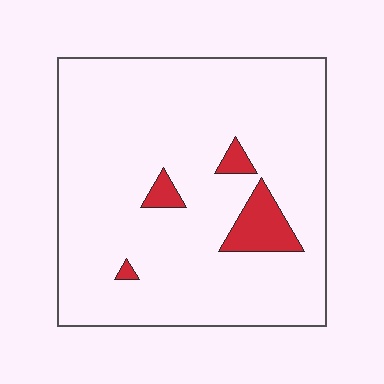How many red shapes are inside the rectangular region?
4.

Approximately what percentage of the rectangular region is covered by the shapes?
Approximately 5%.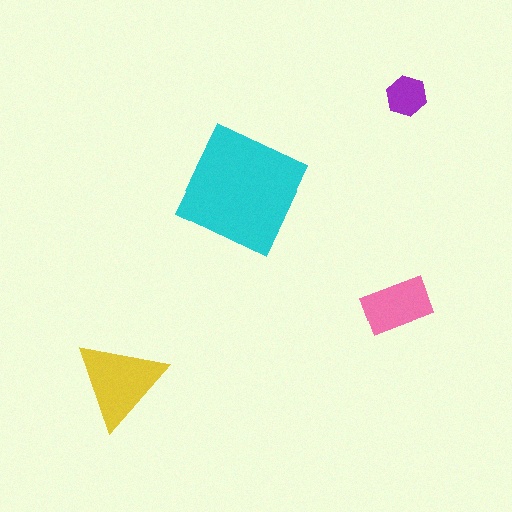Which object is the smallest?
The purple hexagon.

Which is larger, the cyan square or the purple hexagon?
The cyan square.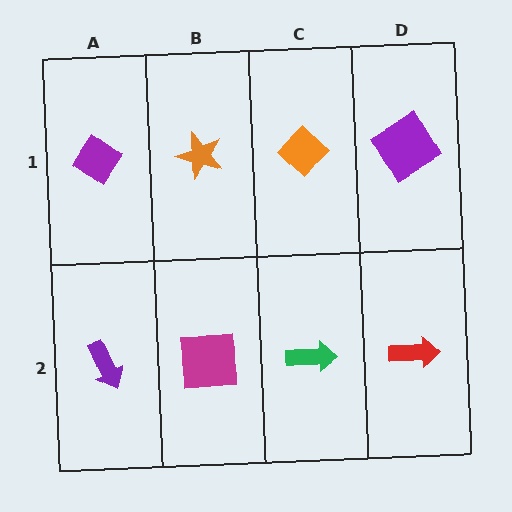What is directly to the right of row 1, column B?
An orange diamond.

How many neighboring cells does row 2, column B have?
3.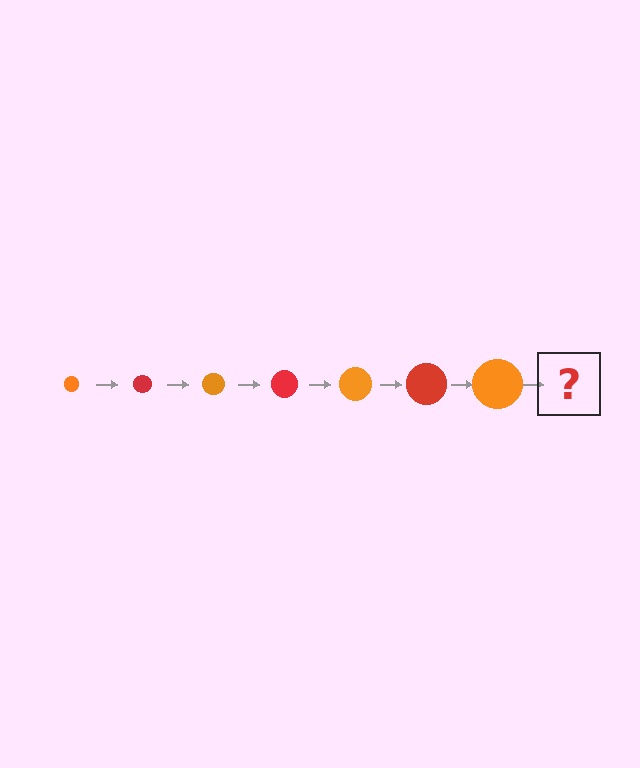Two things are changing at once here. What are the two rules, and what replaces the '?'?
The two rules are that the circle grows larger each step and the color cycles through orange and red. The '?' should be a red circle, larger than the previous one.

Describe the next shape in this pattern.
It should be a red circle, larger than the previous one.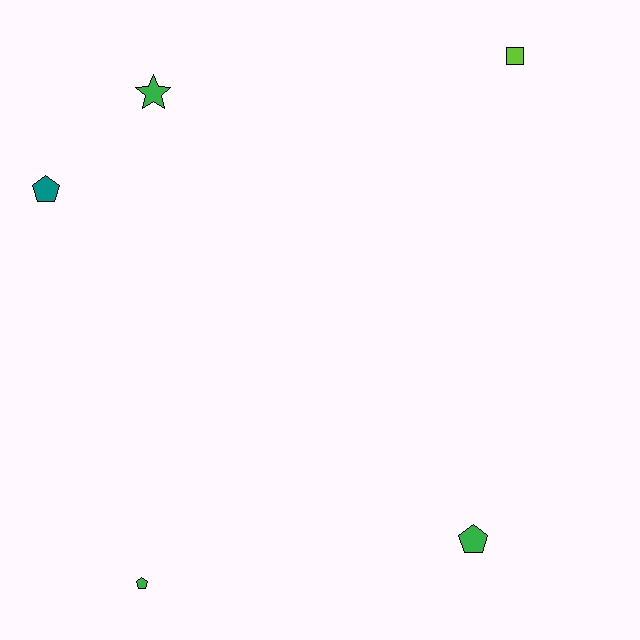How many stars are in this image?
There is 1 star.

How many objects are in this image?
There are 5 objects.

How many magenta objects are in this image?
There are no magenta objects.